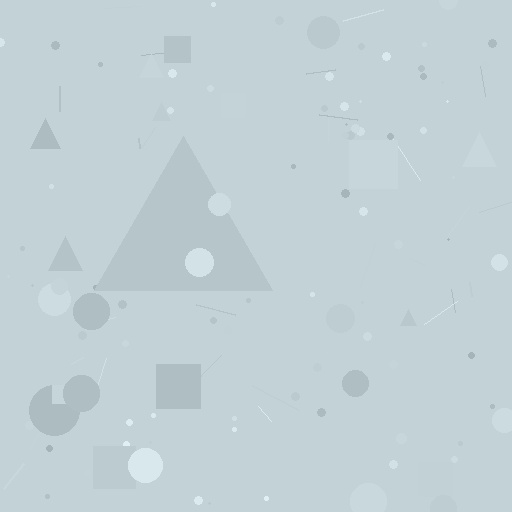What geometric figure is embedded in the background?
A triangle is embedded in the background.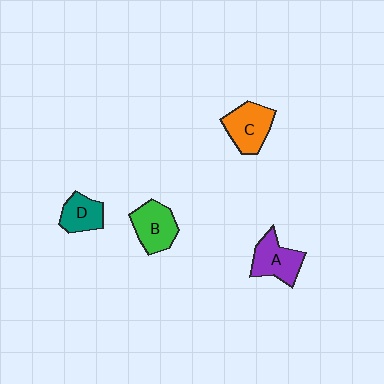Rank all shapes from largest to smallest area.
From largest to smallest: C (orange), B (green), A (purple), D (teal).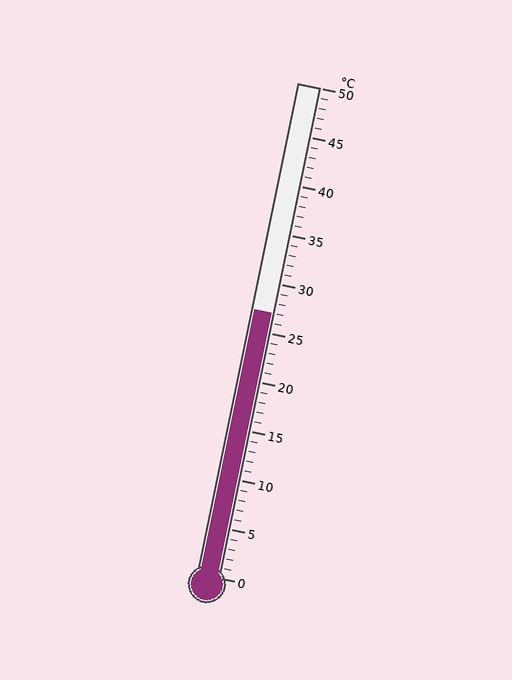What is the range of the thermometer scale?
The thermometer scale ranges from 0°C to 50°C.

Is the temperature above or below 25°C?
The temperature is above 25°C.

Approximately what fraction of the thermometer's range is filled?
The thermometer is filled to approximately 55% of its range.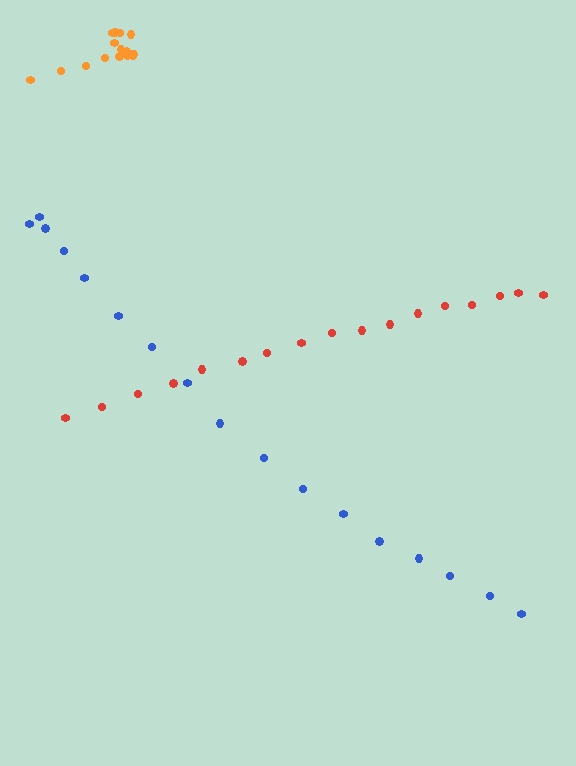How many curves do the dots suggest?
There are 3 distinct paths.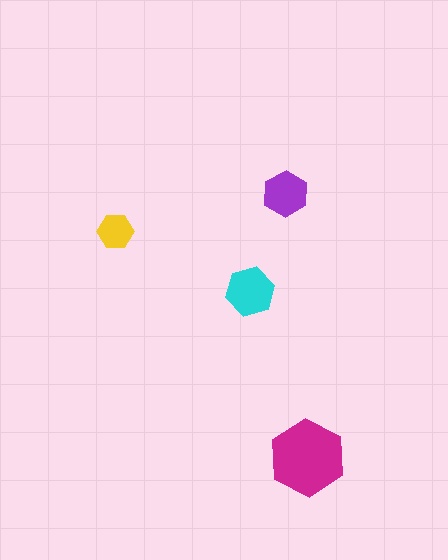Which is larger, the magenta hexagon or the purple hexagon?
The magenta one.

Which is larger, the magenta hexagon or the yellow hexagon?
The magenta one.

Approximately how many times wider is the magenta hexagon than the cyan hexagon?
About 1.5 times wider.